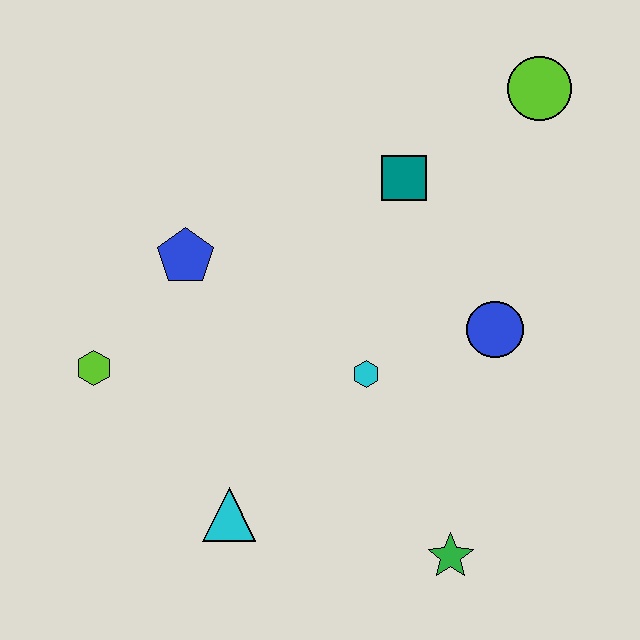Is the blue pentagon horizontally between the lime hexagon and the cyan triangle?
Yes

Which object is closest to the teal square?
The lime circle is closest to the teal square.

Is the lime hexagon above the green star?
Yes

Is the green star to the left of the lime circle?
Yes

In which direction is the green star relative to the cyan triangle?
The green star is to the right of the cyan triangle.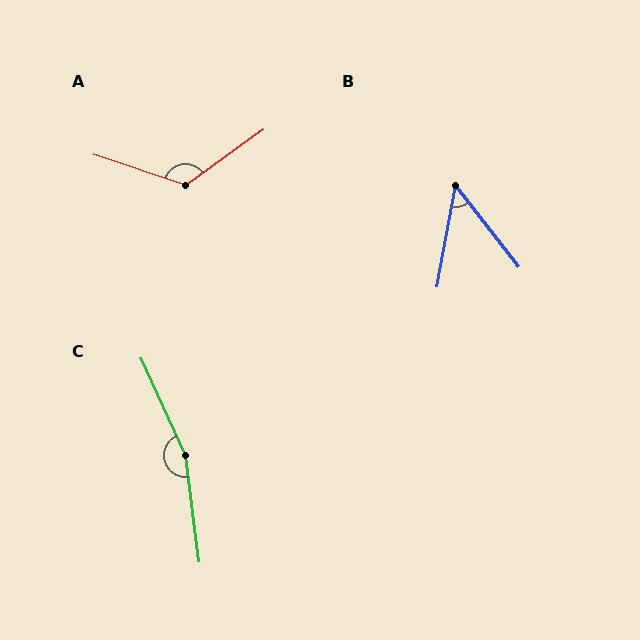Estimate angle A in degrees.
Approximately 126 degrees.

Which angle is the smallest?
B, at approximately 48 degrees.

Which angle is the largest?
C, at approximately 163 degrees.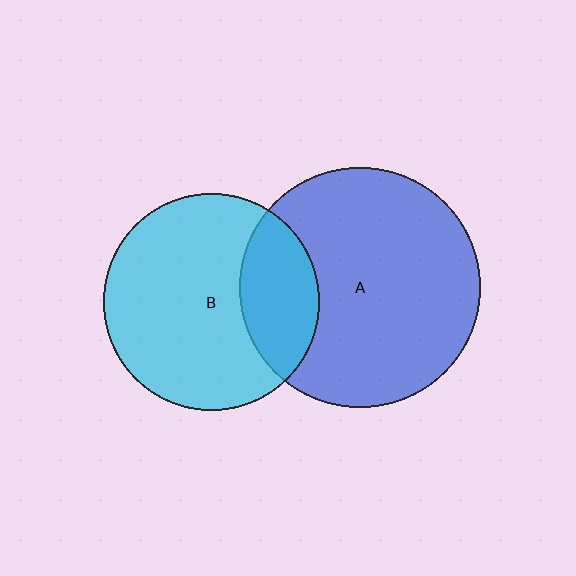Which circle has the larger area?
Circle A (blue).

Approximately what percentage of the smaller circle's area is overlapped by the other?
Approximately 25%.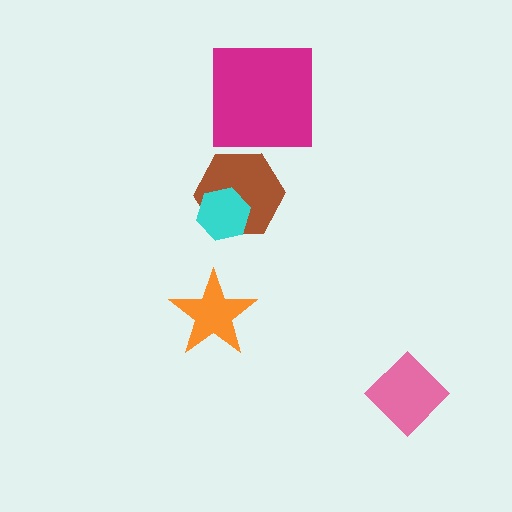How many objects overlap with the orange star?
0 objects overlap with the orange star.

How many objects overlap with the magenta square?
0 objects overlap with the magenta square.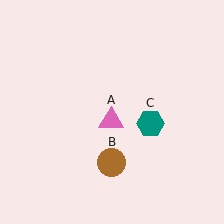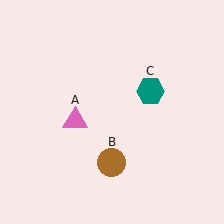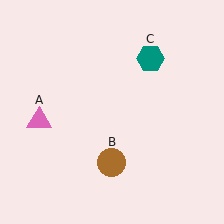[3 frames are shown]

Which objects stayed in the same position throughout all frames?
Brown circle (object B) remained stationary.